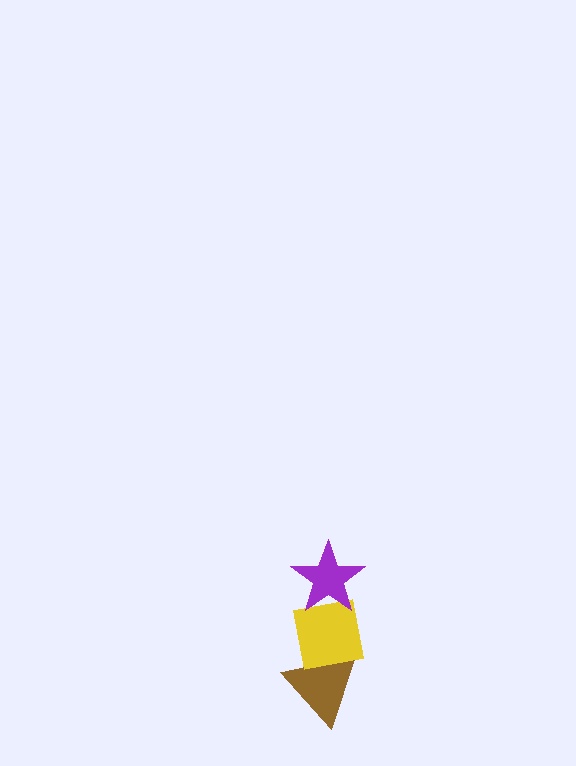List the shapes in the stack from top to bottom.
From top to bottom: the purple star, the yellow square, the brown triangle.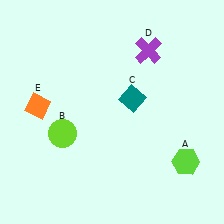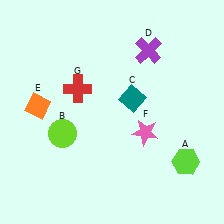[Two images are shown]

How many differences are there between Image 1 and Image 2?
There are 2 differences between the two images.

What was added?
A pink star (F), a red cross (G) were added in Image 2.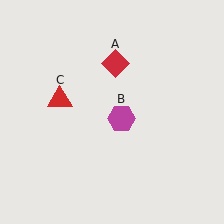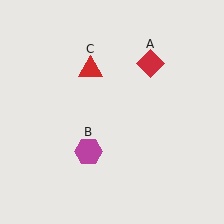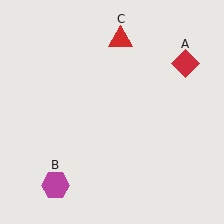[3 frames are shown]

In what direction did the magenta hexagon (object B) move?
The magenta hexagon (object B) moved down and to the left.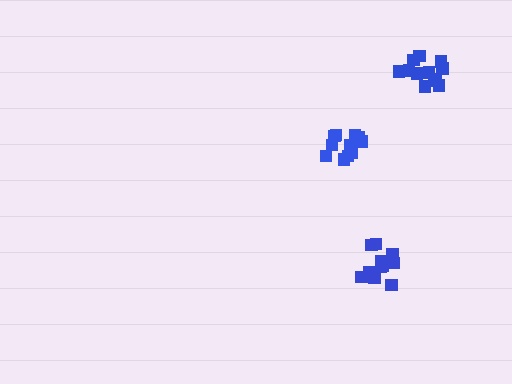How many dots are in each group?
Group 1: 11 dots, Group 2: 12 dots, Group 3: 12 dots (35 total).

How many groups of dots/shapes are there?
There are 3 groups.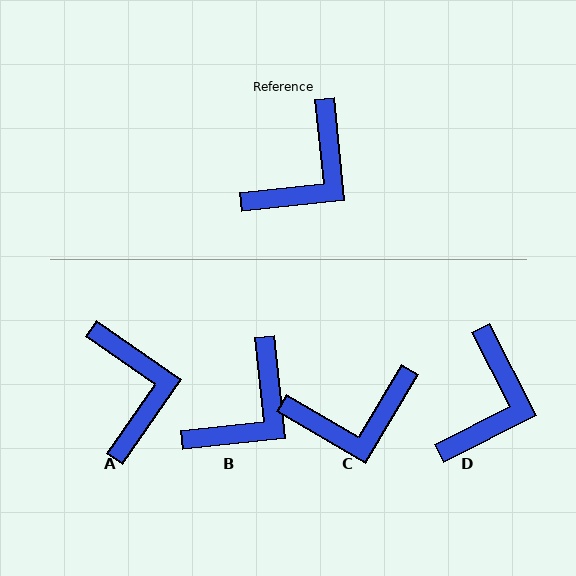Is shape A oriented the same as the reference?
No, it is off by about 49 degrees.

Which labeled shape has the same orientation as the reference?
B.